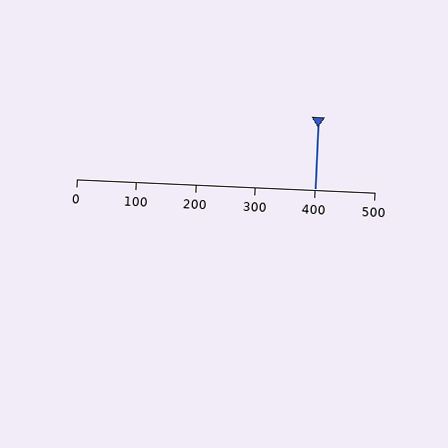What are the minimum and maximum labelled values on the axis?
The axis runs from 0 to 500.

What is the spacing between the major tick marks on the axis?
The major ticks are spaced 100 apart.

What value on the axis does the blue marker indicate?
The marker indicates approximately 400.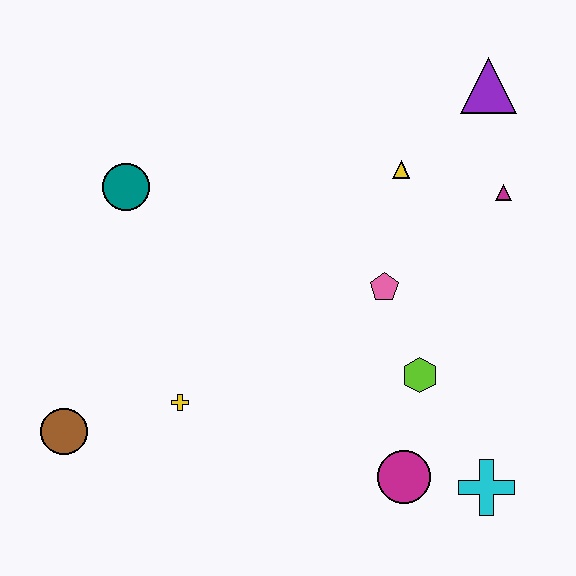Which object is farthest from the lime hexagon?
The brown circle is farthest from the lime hexagon.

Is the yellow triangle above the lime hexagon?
Yes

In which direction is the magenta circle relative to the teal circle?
The magenta circle is below the teal circle.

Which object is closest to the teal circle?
The yellow cross is closest to the teal circle.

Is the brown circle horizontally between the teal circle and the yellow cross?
No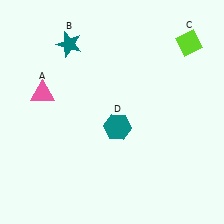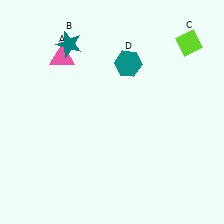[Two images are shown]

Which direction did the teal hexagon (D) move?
The teal hexagon (D) moved up.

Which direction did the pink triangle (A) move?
The pink triangle (A) moved up.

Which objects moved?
The objects that moved are: the pink triangle (A), the teal hexagon (D).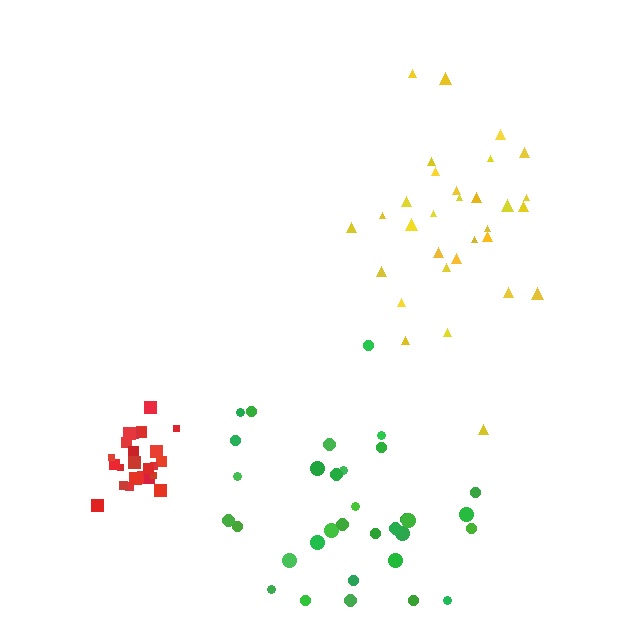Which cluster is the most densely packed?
Red.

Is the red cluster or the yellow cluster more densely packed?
Red.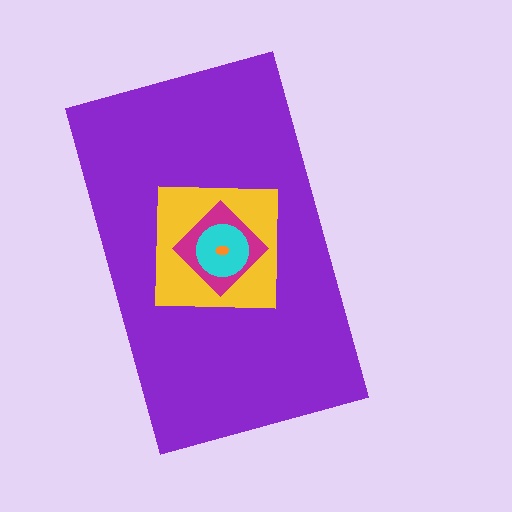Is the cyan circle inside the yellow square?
Yes.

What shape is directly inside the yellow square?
The magenta diamond.